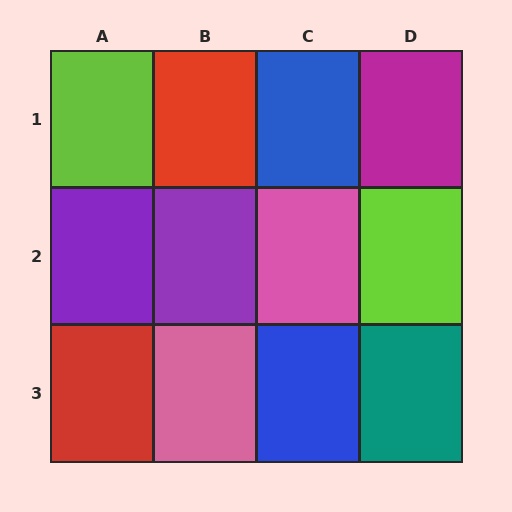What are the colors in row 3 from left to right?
Red, pink, blue, teal.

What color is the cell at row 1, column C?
Blue.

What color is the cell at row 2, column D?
Lime.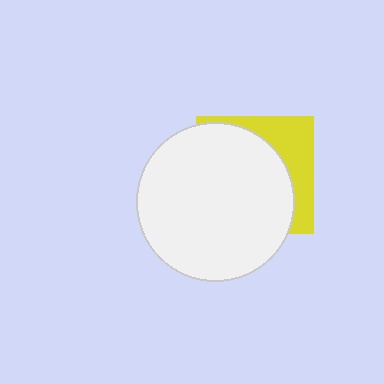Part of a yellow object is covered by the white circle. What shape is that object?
It is a square.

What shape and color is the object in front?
The object in front is a white circle.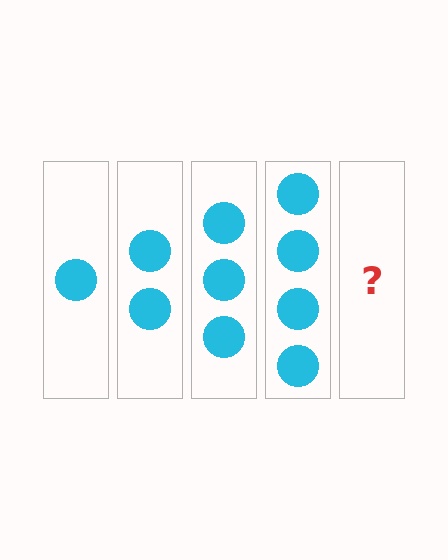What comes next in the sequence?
The next element should be 5 circles.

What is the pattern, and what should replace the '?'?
The pattern is that each step adds one more circle. The '?' should be 5 circles.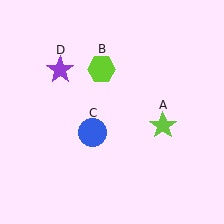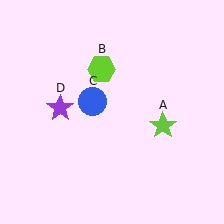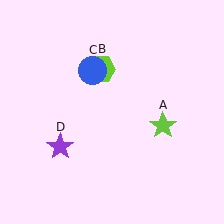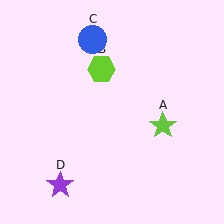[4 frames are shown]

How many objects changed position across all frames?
2 objects changed position: blue circle (object C), purple star (object D).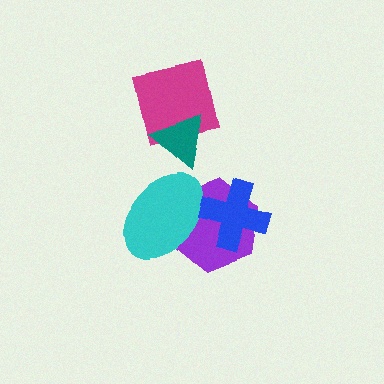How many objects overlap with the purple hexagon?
2 objects overlap with the purple hexagon.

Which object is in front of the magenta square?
The teal triangle is in front of the magenta square.